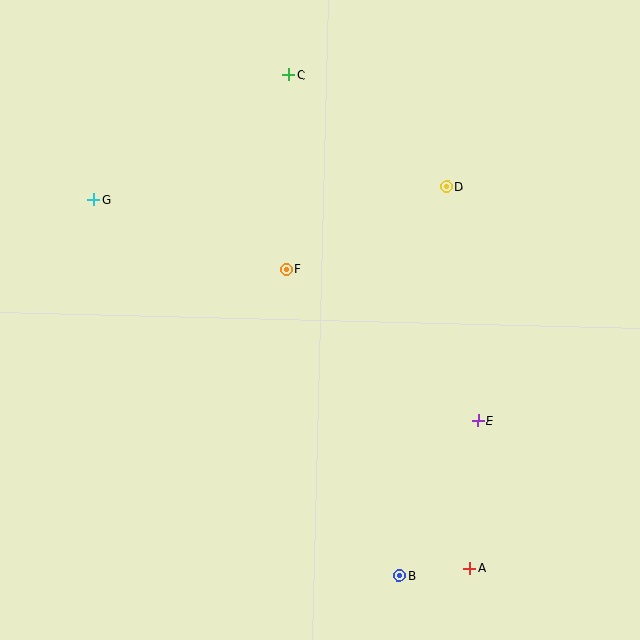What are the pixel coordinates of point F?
Point F is at (286, 269).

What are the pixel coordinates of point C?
Point C is at (289, 75).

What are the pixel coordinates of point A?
Point A is at (470, 568).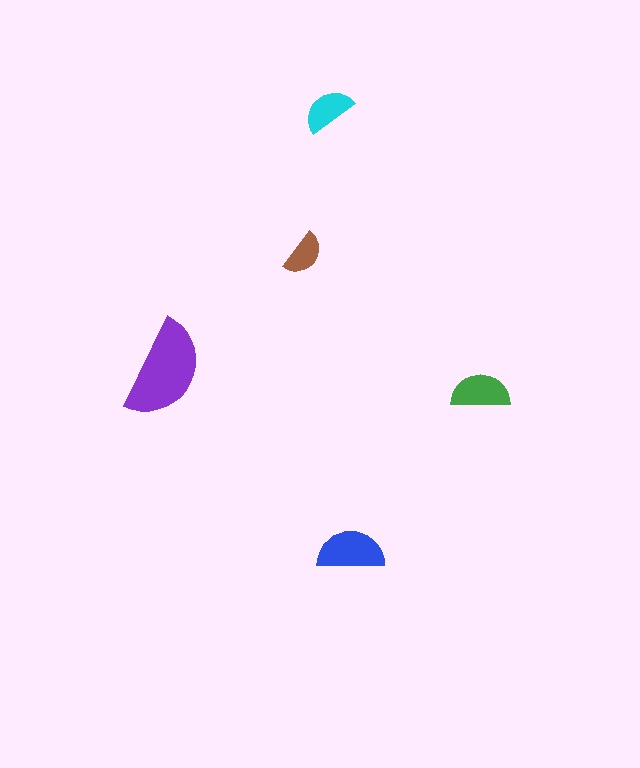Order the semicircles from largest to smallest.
the purple one, the blue one, the green one, the cyan one, the brown one.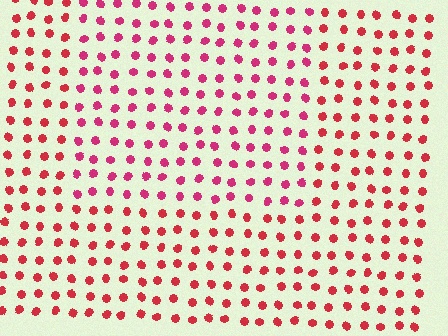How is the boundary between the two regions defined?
The boundary is defined purely by a slight shift in hue (about 22 degrees). Spacing, size, and orientation are identical on both sides.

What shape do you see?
I see a rectangle.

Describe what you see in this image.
The image is filled with small red elements in a uniform arrangement. A rectangle-shaped region is visible where the elements are tinted to a slightly different hue, forming a subtle color boundary.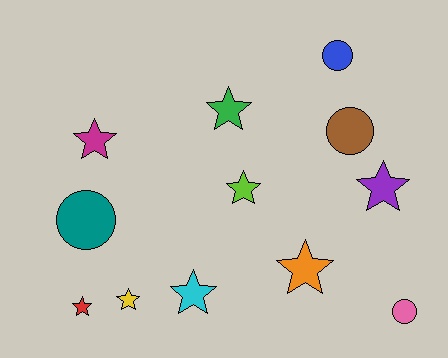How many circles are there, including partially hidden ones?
There are 4 circles.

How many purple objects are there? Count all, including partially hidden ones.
There is 1 purple object.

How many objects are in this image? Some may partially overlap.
There are 12 objects.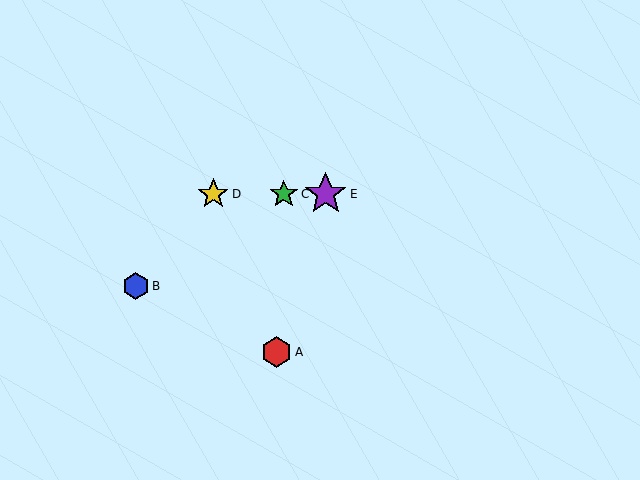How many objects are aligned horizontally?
3 objects (C, D, E) are aligned horizontally.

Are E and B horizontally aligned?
No, E is at y≈194 and B is at y≈286.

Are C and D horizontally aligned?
Yes, both are at y≈194.